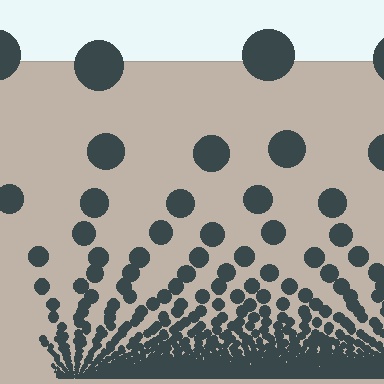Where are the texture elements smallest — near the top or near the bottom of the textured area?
Near the bottom.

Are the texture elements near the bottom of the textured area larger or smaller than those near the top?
Smaller. The gradient is inverted — elements near the bottom are smaller and denser.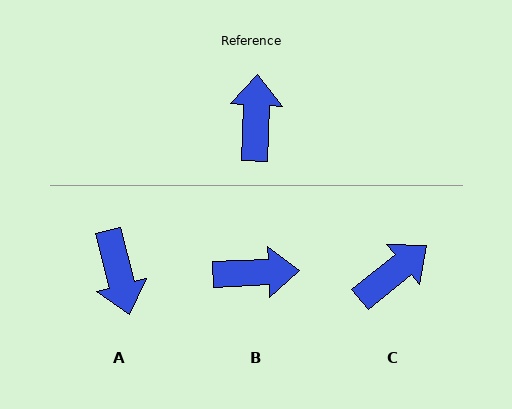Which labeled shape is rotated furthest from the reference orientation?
A, about 163 degrees away.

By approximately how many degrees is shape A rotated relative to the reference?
Approximately 163 degrees clockwise.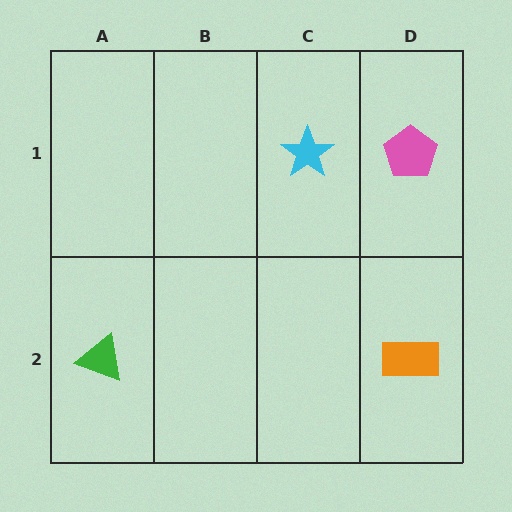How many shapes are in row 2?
2 shapes.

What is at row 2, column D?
An orange rectangle.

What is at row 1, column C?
A cyan star.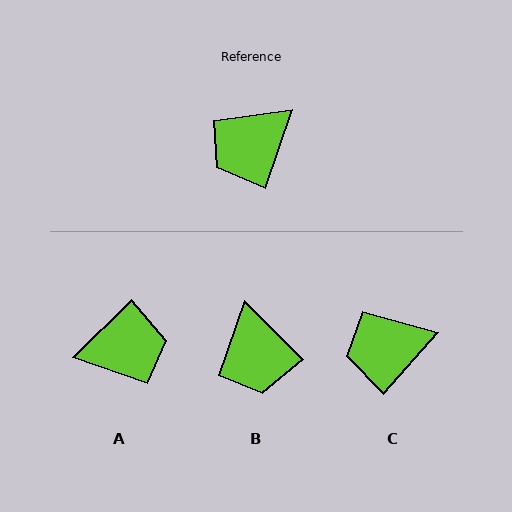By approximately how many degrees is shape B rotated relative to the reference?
Approximately 63 degrees counter-clockwise.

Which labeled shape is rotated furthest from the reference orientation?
A, about 153 degrees away.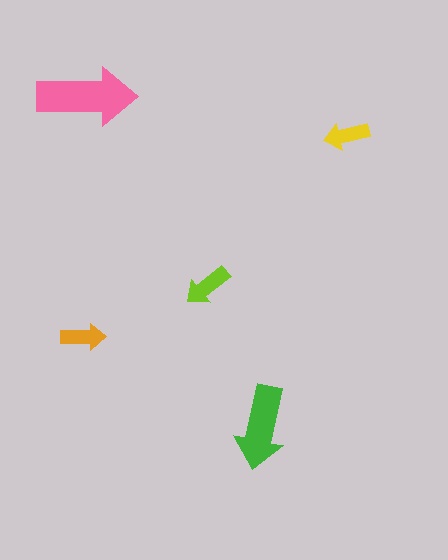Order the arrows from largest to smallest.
the pink one, the green one, the lime one, the yellow one, the orange one.